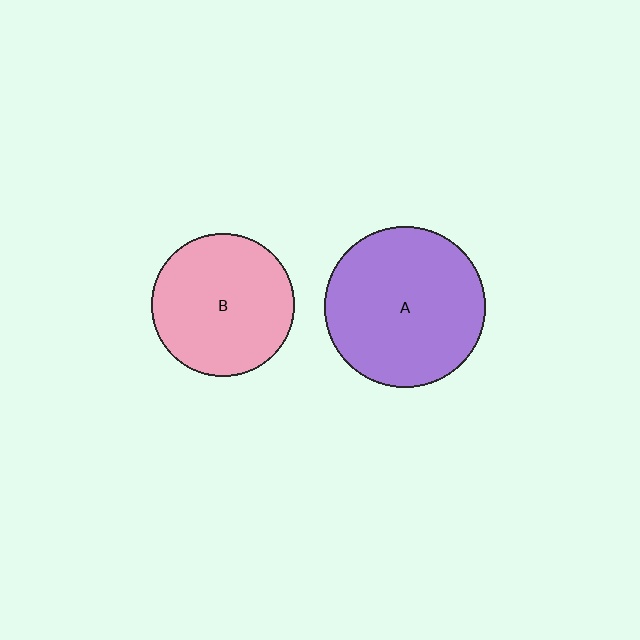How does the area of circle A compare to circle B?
Approximately 1.3 times.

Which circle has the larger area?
Circle A (purple).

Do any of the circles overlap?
No, none of the circles overlap.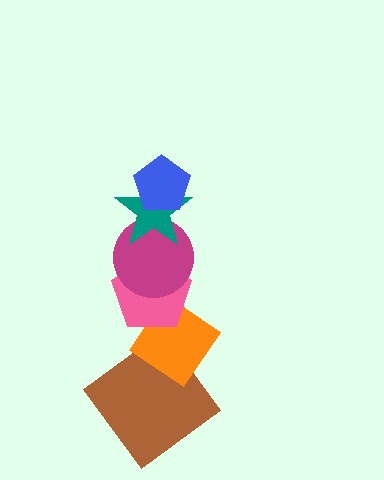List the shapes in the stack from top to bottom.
From top to bottom: the blue pentagon, the teal star, the magenta circle, the pink pentagon, the orange diamond, the brown diamond.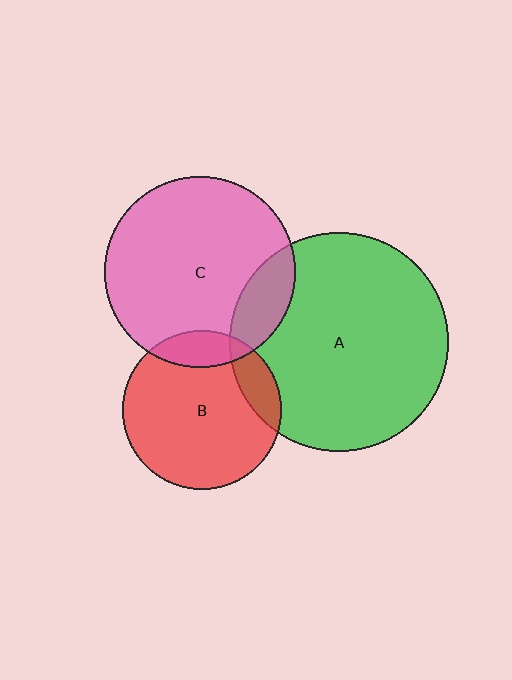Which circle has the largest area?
Circle A (green).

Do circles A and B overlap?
Yes.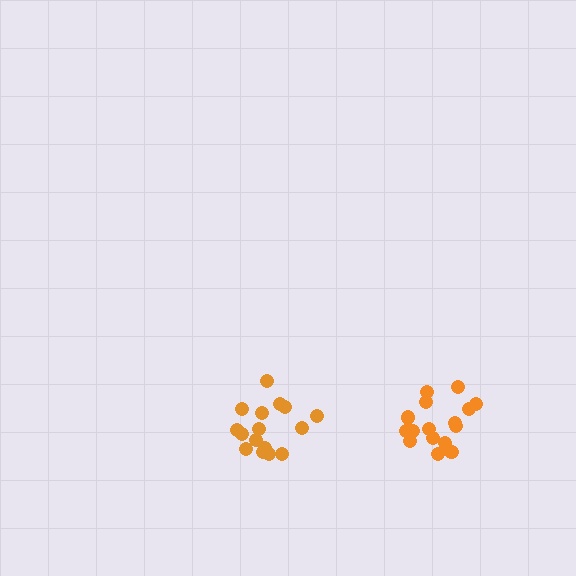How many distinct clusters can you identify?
There are 2 distinct clusters.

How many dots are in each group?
Group 1: 16 dots, Group 2: 16 dots (32 total).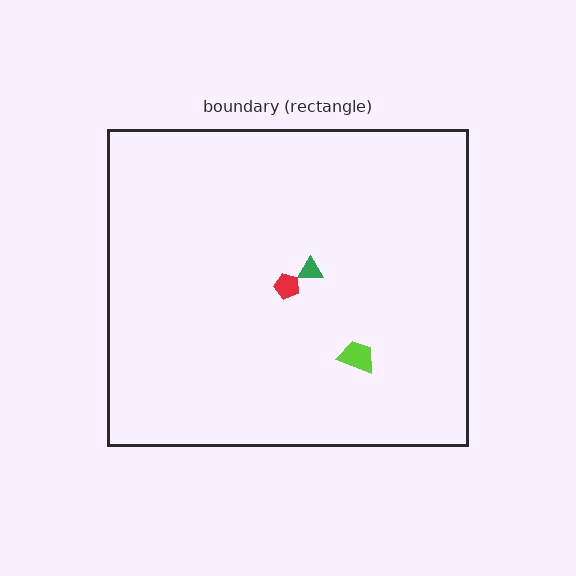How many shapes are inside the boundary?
3 inside, 0 outside.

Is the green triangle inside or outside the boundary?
Inside.